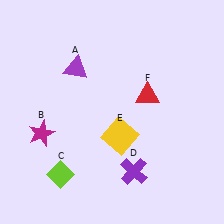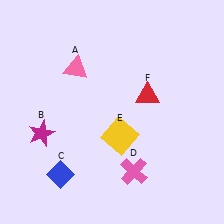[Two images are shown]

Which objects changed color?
A changed from purple to pink. C changed from lime to blue. D changed from purple to pink.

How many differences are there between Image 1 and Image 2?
There are 3 differences between the two images.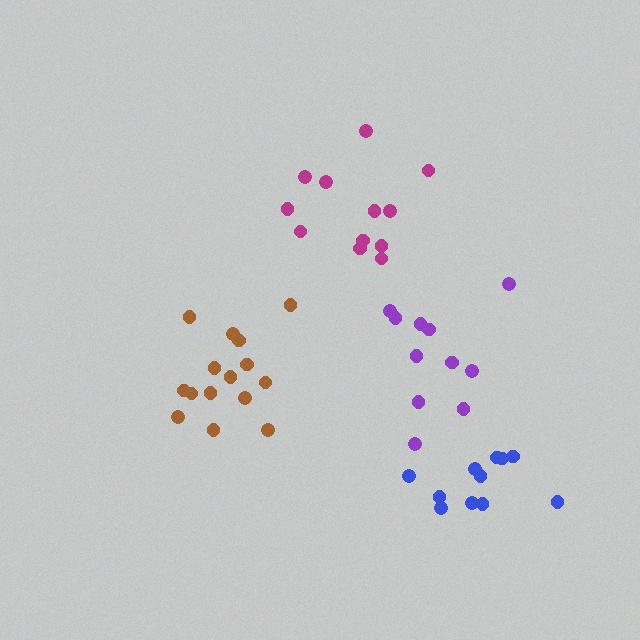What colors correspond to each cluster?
The clusters are colored: brown, magenta, blue, purple.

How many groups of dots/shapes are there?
There are 4 groups.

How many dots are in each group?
Group 1: 15 dots, Group 2: 12 dots, Group 3: 11 dots, Group 4: 11 dots (49 total).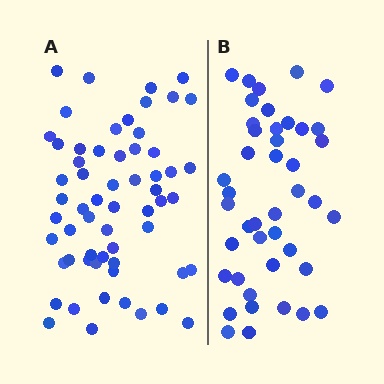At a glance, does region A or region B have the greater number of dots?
Region A (the left region) has more dots.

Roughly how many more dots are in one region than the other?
Region A has approximately 15 more dots than region B.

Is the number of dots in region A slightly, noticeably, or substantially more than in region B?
Region A has noticeably more, but not dramatically so. The ratio is roughly 1.4 to 1.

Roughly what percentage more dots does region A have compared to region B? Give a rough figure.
About 40% more.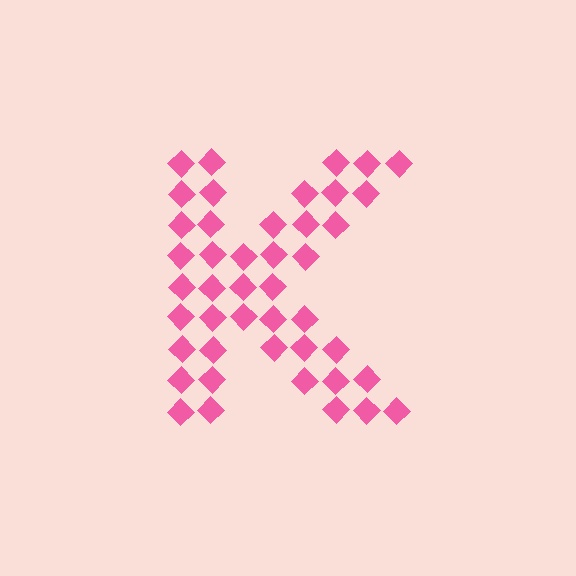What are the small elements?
The small elements are diamonds.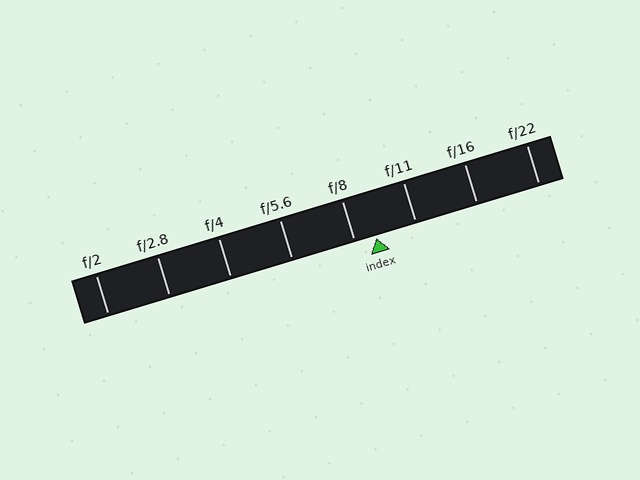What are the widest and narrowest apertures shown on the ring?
The widest aperture shown is f/2 and the narrowest is f/22.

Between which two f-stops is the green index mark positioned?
The index mark is between f/8 and f/11.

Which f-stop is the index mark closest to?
The index mark is closest to f/8.